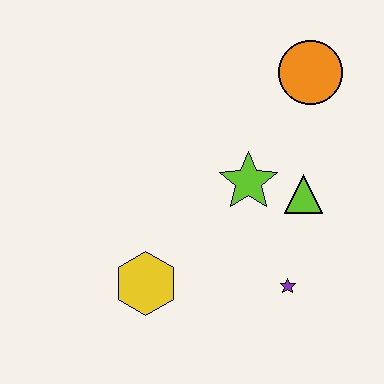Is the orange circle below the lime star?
No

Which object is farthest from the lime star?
The yellow hexagon is farthest from the lime star.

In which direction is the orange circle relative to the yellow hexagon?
The orange circle is above the yellow hexagon.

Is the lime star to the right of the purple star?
No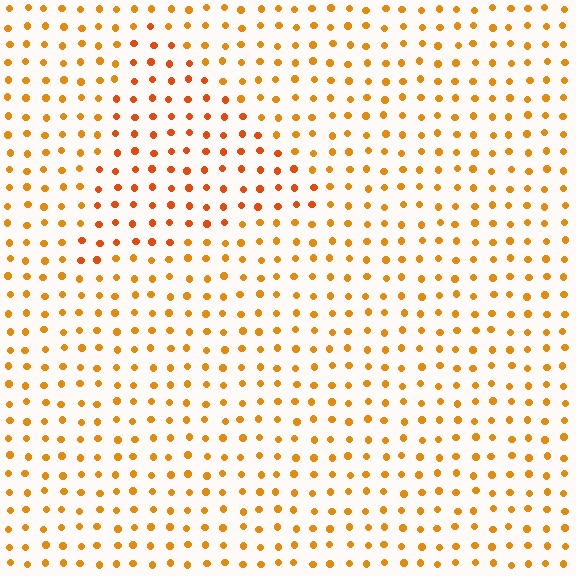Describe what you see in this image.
The image is filled with small orange elements in a uniform arrangement. A triangle-shaped region is visible where the elements are tinted to a slightly different hue, forming a subtle color boundary.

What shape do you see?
I see a triangle.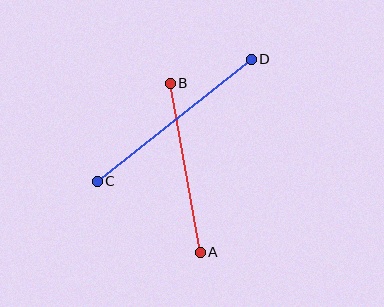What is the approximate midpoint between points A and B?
The midpoint is at approximately (185, 168) pixels.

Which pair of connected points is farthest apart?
Points C and D are farthest apart.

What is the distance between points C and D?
The distance is approximately 196 pixels.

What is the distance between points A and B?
The distance is approximately 172 pixels.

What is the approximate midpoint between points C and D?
The midpoint is at approximately (174, 120) pixels.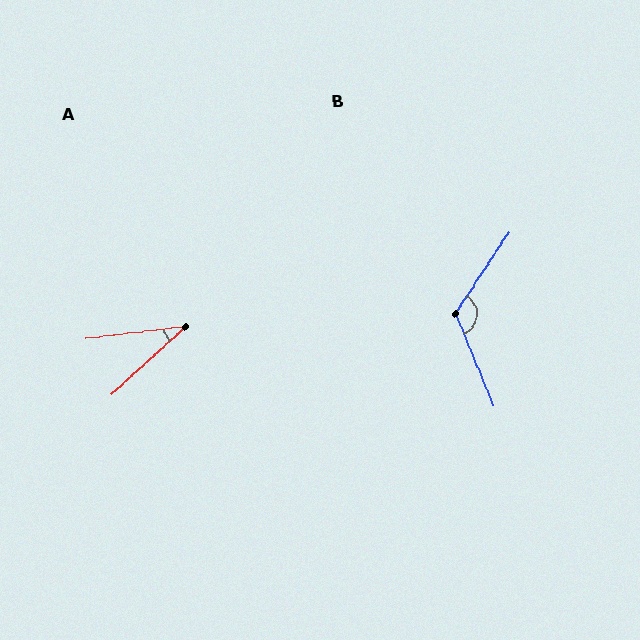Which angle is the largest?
B, at approximately 124 degrees.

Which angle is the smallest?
A, at approximately 36 degrees.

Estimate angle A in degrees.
Approximately 36 degrees.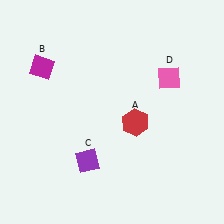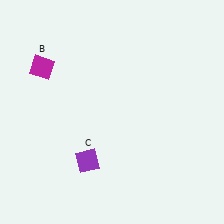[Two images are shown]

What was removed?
The pink diamond (D), the red hexagon (A) were removed in Image 2.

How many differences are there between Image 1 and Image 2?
There are 2 differences between the two images.